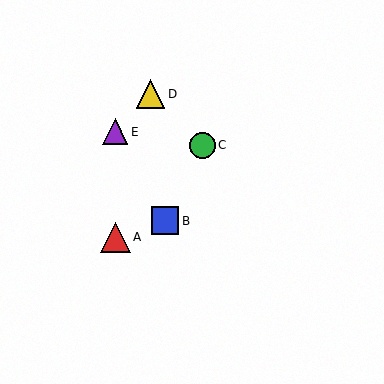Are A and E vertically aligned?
Yes, both are at x≈115.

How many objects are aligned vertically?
2 objects (A, E) are aligned vertically.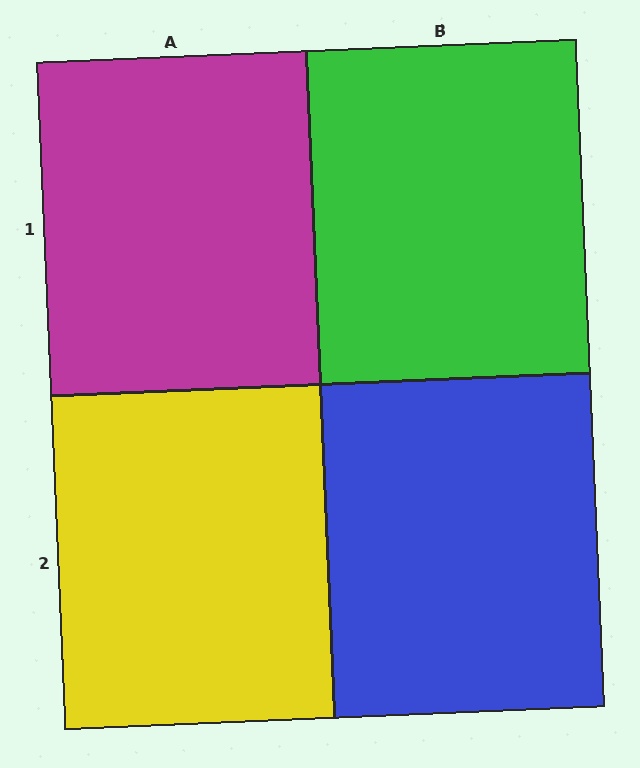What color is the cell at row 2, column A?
Yellow.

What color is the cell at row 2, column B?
Blue.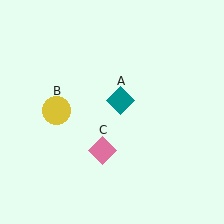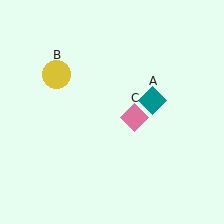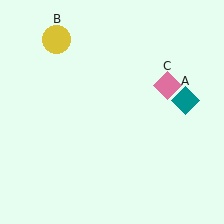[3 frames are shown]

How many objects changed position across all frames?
3 objects changed position: teal diamond (object A), yellow circle (object B), pink diamond (object C).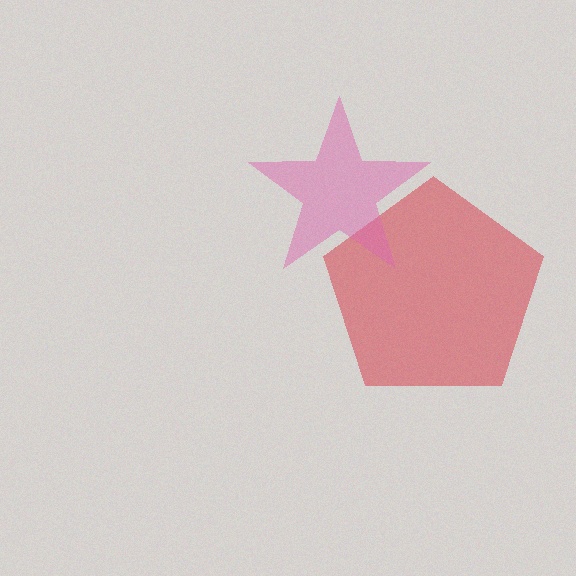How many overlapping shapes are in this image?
There are 2 overlapping shapes in the image.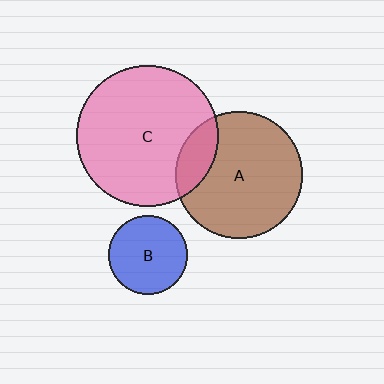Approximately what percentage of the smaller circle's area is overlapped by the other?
Approximately 15%.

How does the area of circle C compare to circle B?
Approximately 3.2 times.